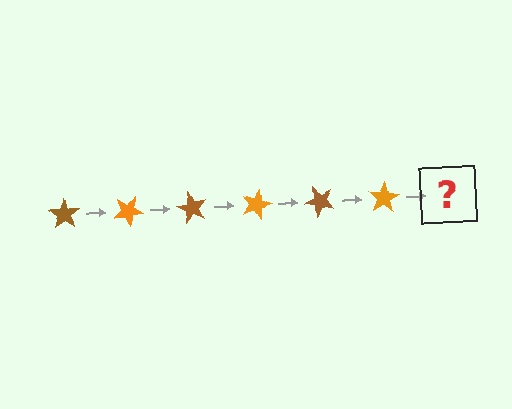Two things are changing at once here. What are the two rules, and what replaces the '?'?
The two rules are that it rotates 30 degrees each step and the color cycles through brown and orange. The '?' should be a brown star, rotated 180 degrees from the start.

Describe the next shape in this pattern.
It should be a brown star, rotated 180 degrees from the start.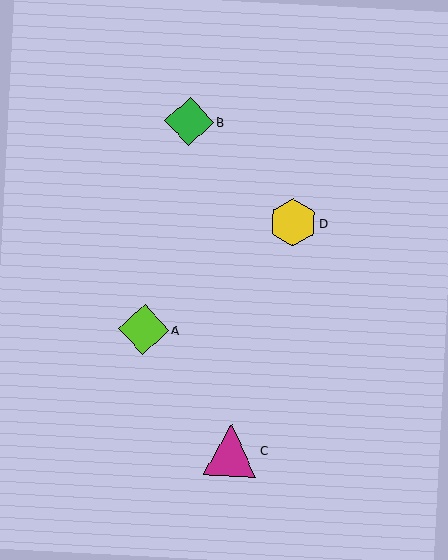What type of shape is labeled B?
Shape B is a green diamond.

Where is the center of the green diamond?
The center of the green diamond is at (189, 121).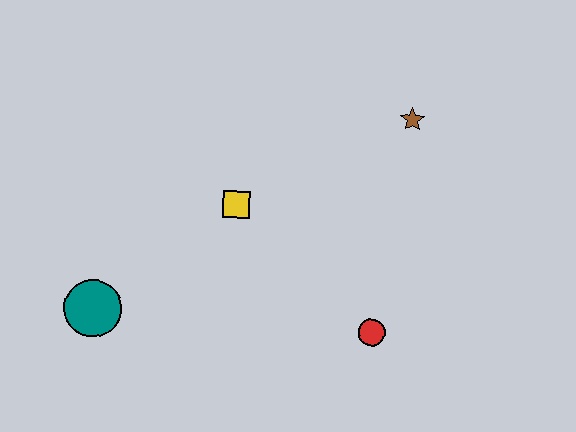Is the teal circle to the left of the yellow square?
Yes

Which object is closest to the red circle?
The yellow square is closest to the red circle.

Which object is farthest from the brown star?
The teal circle is farthest from the brown star.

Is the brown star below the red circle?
No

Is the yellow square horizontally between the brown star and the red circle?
No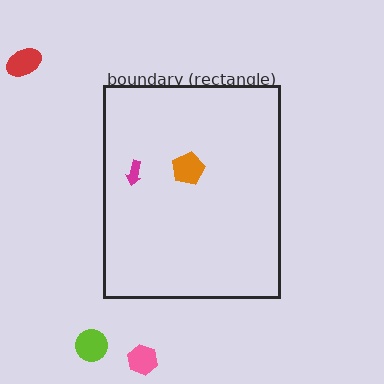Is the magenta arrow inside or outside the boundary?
Inside.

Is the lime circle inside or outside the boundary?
Outside.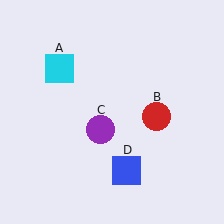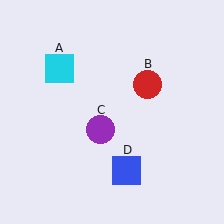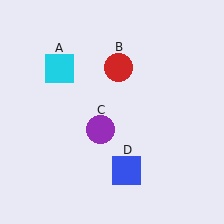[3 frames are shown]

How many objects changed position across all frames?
1 object changed position: red circle (object B).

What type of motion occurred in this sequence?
The red circle (object B) rotated counterclockwise around the center of the scene.